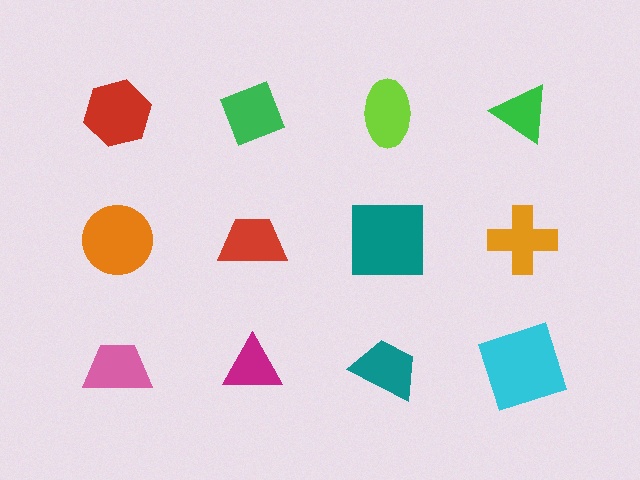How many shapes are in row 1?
4 shapes.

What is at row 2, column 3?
A teal square.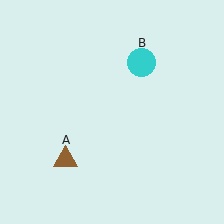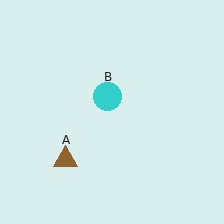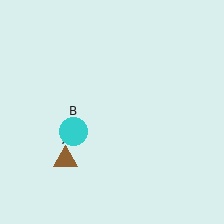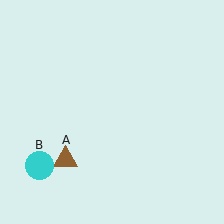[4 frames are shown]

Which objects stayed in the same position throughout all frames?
Brown triangle (object A) remained stationary.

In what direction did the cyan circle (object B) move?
The cyan circle (object B) moved down and to the left.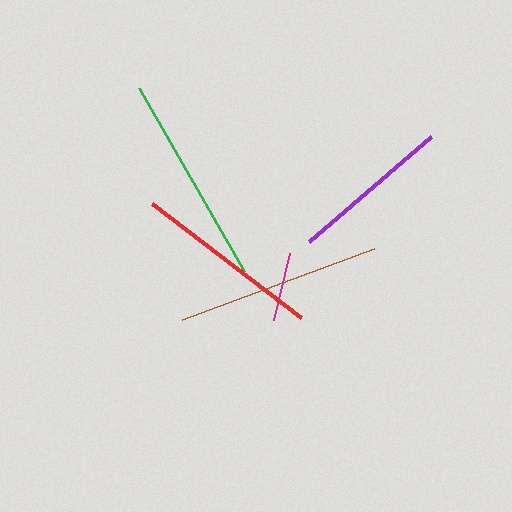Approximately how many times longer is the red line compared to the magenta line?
The red line is approximately 2.7 times the length of the magenta line.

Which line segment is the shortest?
The magenta line is the shortest at approximately 69 pixels.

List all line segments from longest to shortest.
From longest to shortest: green, brown, red, purple, magenta.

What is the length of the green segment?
The green segment is approximately 211 pixels long.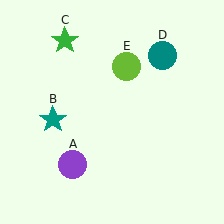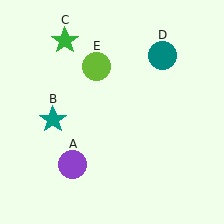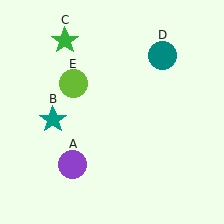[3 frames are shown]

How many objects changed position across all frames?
1 object changed position: lime circle (object E).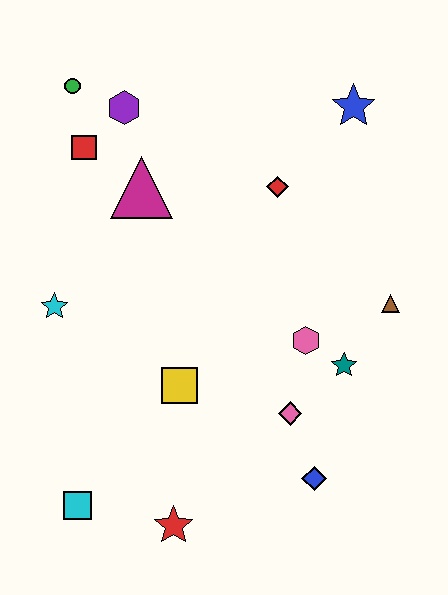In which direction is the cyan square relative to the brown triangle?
The cyan square is to the left of the brown triangle.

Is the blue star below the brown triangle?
No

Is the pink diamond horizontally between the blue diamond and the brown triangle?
No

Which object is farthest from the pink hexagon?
The green circle is farthest from the pink hexagon.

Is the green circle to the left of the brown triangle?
Yes